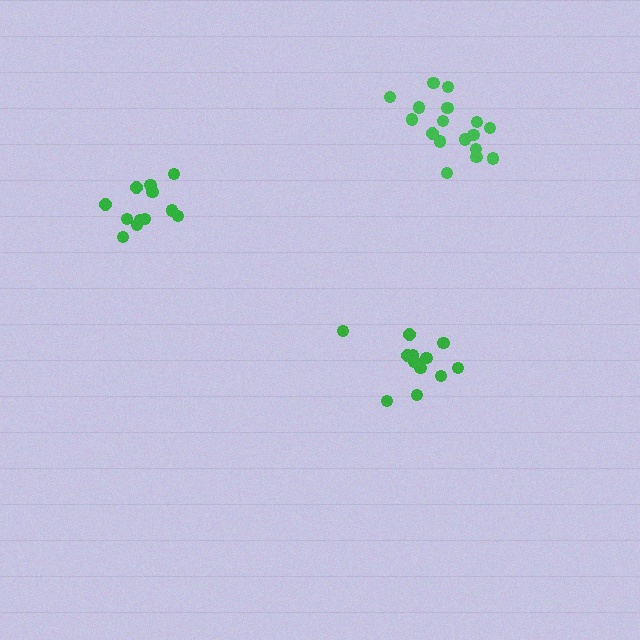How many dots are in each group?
Group 1: 12 dots, Group 2: 13 dots, Group 3: 17 dots (42 total).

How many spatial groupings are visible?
There are 3 spatial groupings.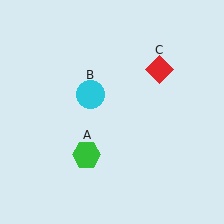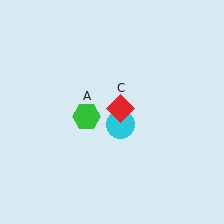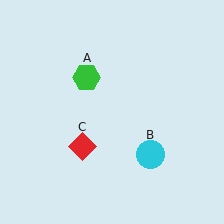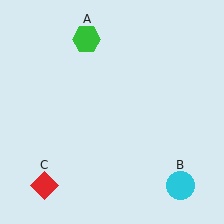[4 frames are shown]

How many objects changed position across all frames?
3 objects changed position: green hexagon (object A), cyan circle (object B), red diamond (object C).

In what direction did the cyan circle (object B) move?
The cyan circle (object B) moved down and to the right.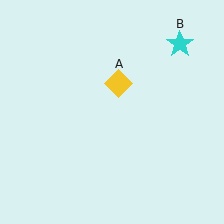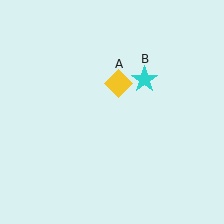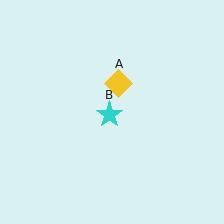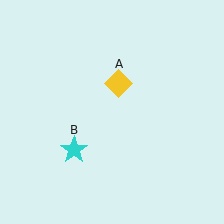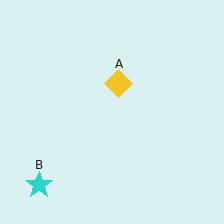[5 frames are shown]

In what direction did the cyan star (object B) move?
The cyan star (object B) moved down and to the left.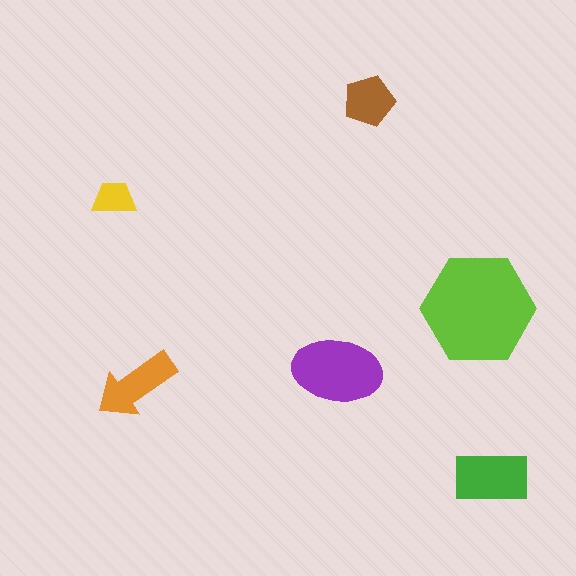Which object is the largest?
The lime hexagon.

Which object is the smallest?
The yellow trapezoid.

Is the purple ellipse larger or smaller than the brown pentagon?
Larger.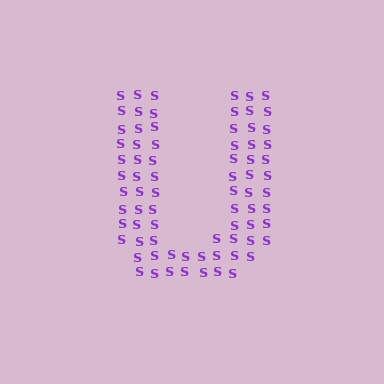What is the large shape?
The large shape is the letter U.